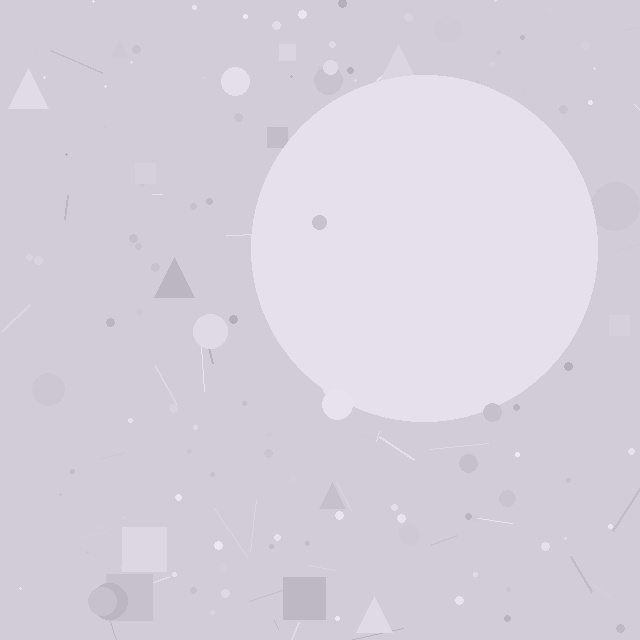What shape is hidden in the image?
A circle is hidden in the image.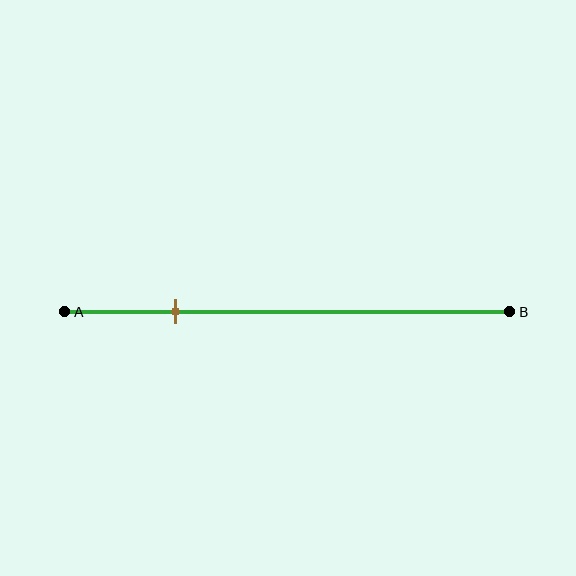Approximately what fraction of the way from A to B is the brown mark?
The brown mark is approximately 25% of the way from A to B.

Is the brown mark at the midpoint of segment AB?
No, the mark is at about 25% from A, not at the 50% midpoint.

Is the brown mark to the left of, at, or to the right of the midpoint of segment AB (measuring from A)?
The brown mark is to the left of the midpoint of segment AB.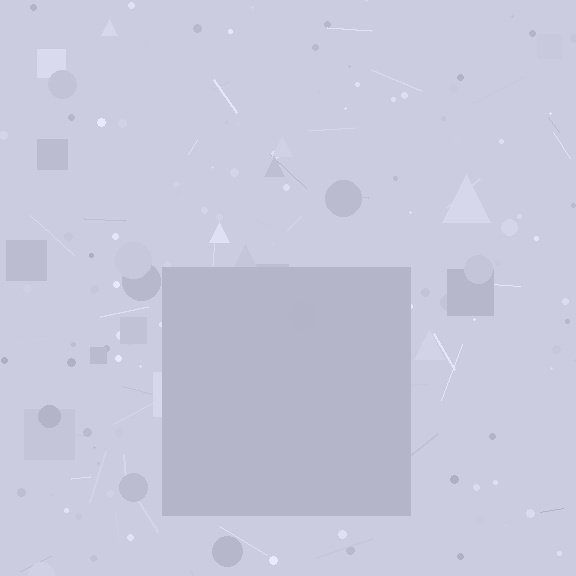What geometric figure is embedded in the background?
A square is embedded in the background.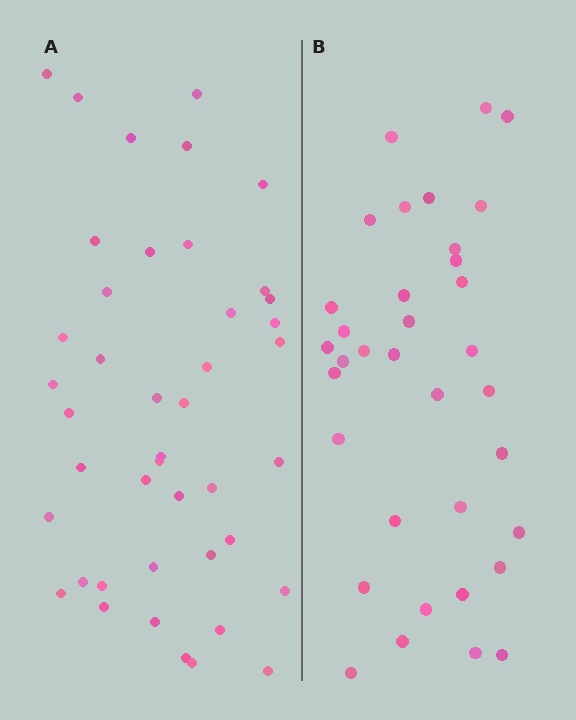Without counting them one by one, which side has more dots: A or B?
Region A (the left region) has more dots.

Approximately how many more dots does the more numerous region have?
Region A has roughly 8 or so more dots than region B.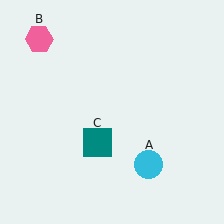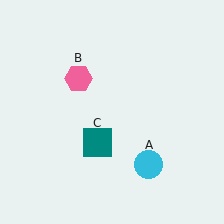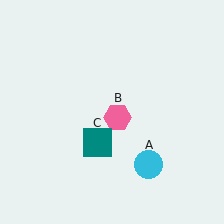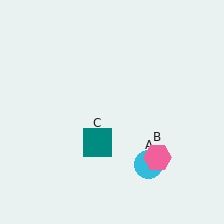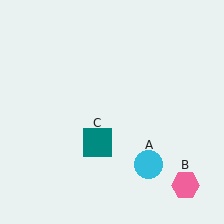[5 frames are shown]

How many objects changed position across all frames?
1 object changed position: pink hexagon (object B).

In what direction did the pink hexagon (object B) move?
The pink hexagon (object B) moved down and to the right.